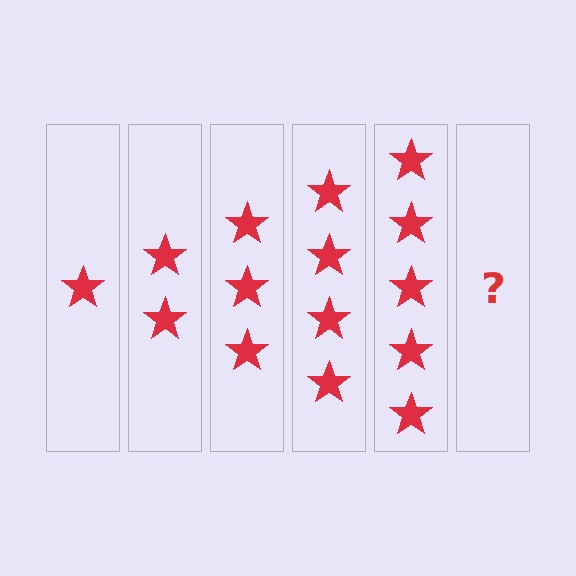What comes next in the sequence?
The next element should be 6 stars.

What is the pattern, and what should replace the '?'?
The pattern is that each step adds one more star. The '?' should be 6 stars.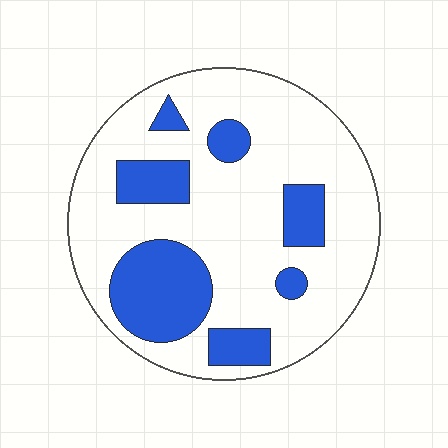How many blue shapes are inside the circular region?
7.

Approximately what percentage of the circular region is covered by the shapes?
Approximately 25%.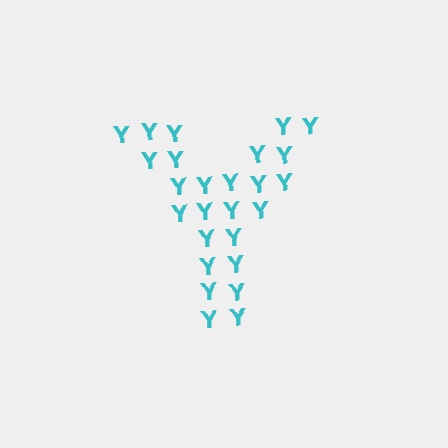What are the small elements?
The small elements are letter Y's.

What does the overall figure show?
The overall figure shows the letter Y.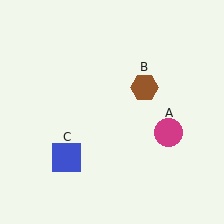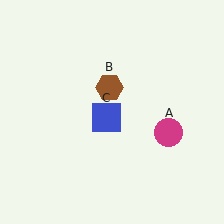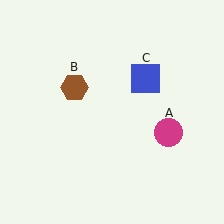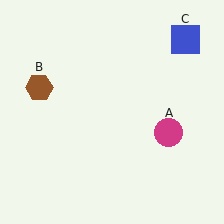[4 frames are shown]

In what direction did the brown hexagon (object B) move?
The brown hexagon (object B) moved left.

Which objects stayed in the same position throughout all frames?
Magenta circle (object A) remained stationary.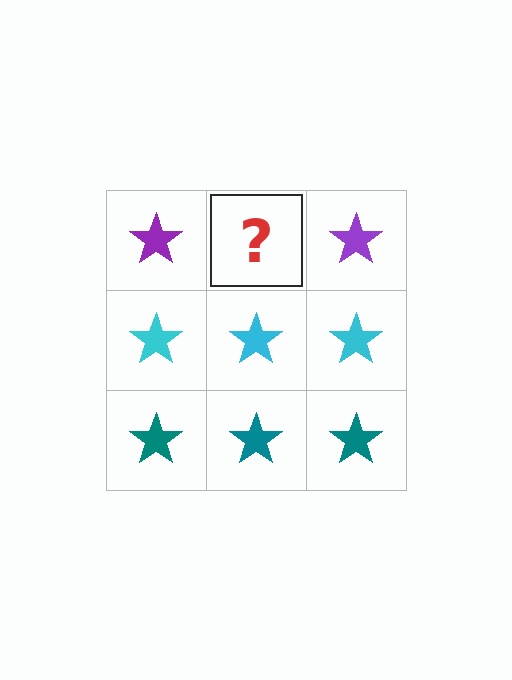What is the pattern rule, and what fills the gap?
The rule is that each row has a consistent color. The gap should be filled with a purple star.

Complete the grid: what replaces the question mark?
The question mark should be replaced with a purple star.